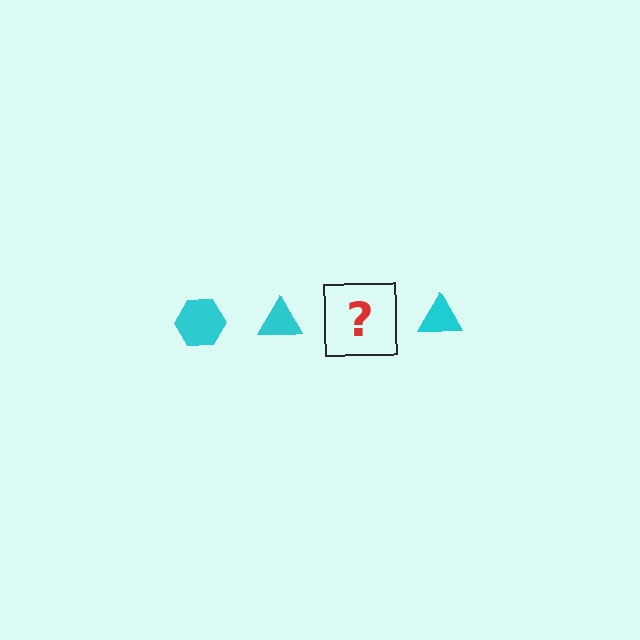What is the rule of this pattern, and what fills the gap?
The rule is that the pattern cycles through hexagon, triangle shapes in cyan. The gap should be filled with a cyan hexagon.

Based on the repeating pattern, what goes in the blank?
The blank should be a cyan hexagon.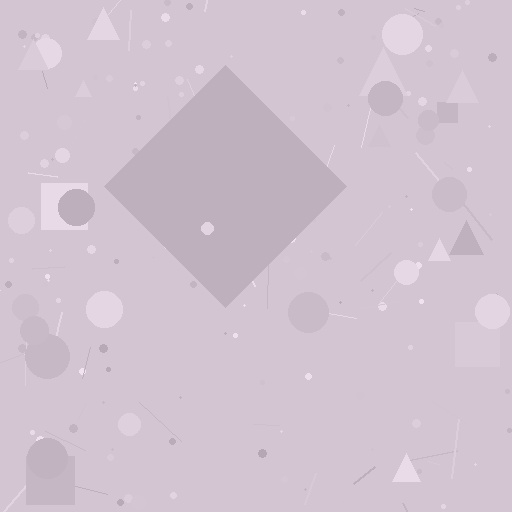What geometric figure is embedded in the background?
A diamond is embedded in the background.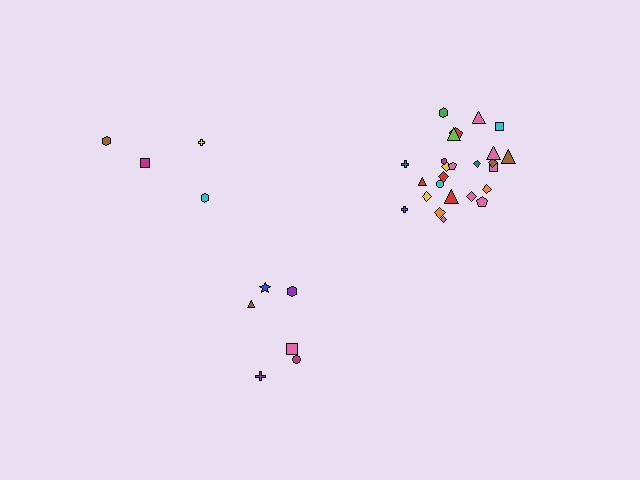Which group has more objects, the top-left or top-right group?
The top-right group.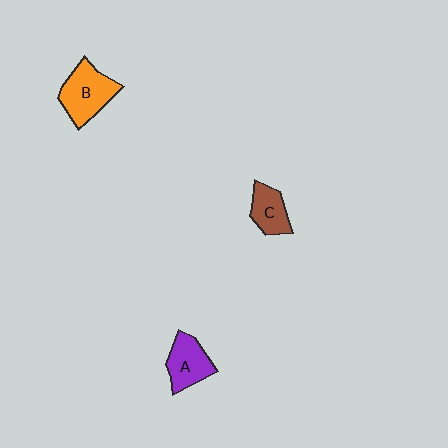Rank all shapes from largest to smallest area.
From largest to smallest: B (orange), A (purple), C (brown).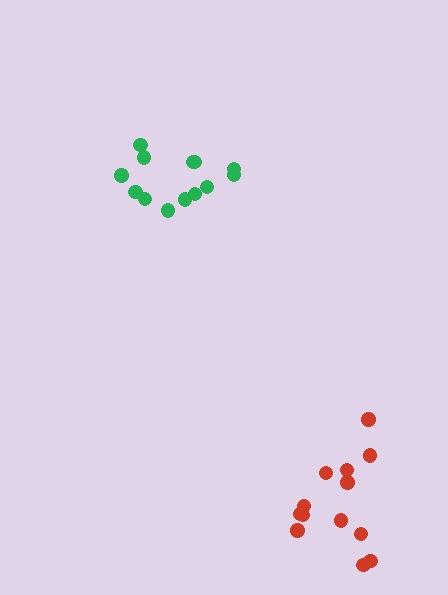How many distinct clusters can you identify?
There are 2 distinct clusters.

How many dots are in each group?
Group 1: 13 dots, Group 2: 13 dots (26 total).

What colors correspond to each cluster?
The clusters are colored: red, green.